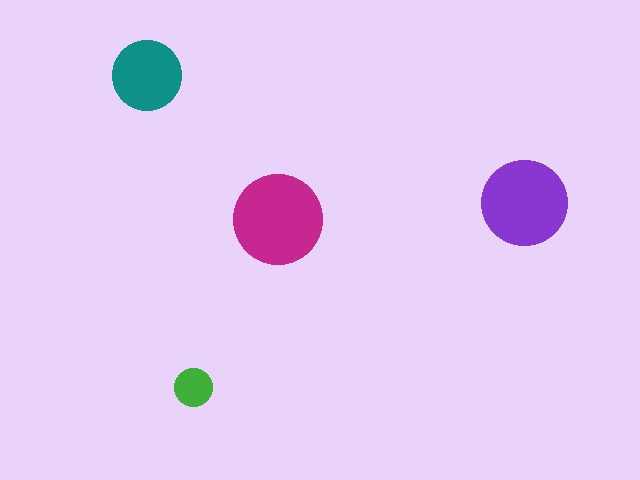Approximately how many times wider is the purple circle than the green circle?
About 2.5 times wider.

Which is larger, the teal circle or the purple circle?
The purple one.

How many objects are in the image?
There are 4 objects in the image.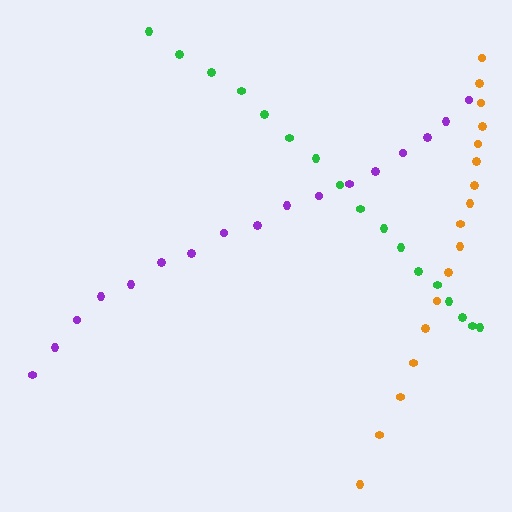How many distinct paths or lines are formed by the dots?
There are 3 distinct paths.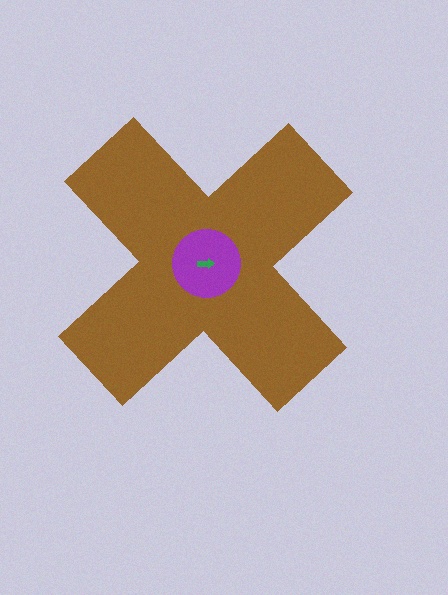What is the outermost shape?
The brown cross.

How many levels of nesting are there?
3.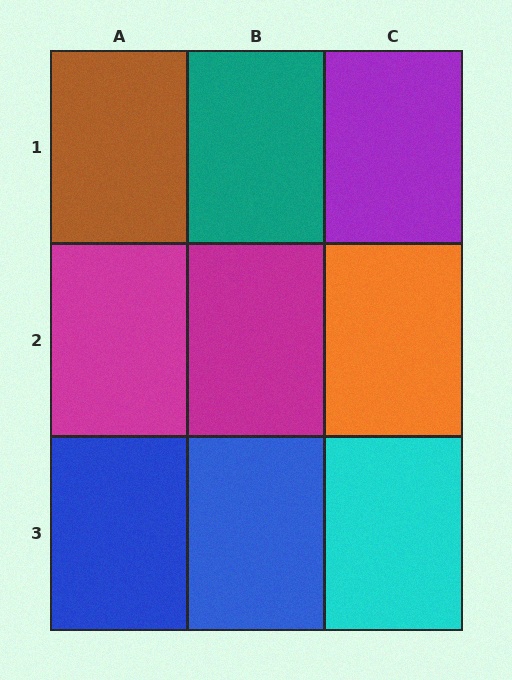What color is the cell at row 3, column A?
Blue.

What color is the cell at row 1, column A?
Brown.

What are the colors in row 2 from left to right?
Magenta, magenta, orange.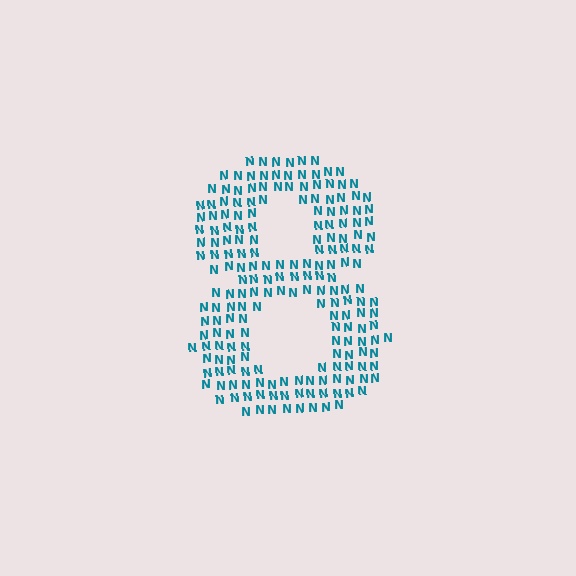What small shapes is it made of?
It is made of small letter N's.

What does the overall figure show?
The overall figure shows the digit 8.